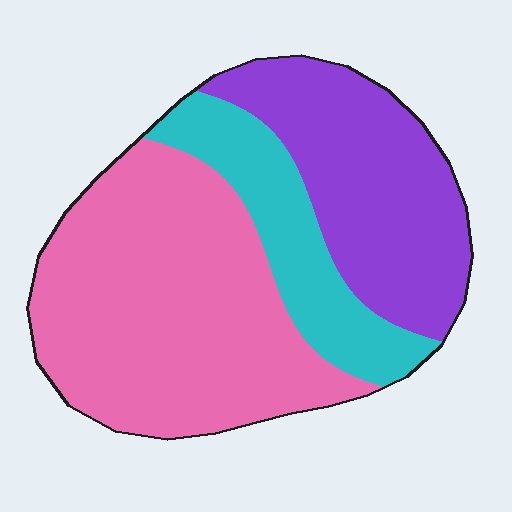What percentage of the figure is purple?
Purple covers about 30% of the figure.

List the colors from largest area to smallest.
From largest to smallest: pink, purple, cyan.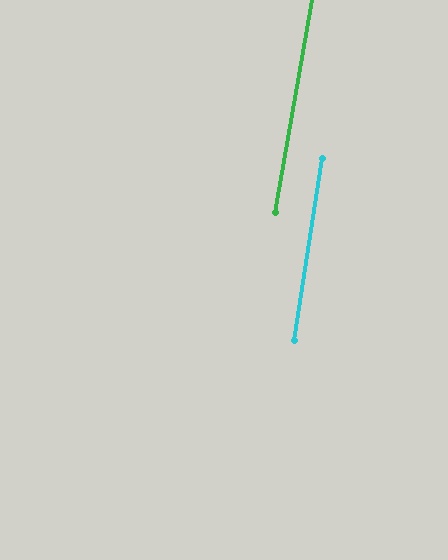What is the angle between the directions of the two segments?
Approximately 1 degree.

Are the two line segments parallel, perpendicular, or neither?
Parallel — their directions differ by only 1.0°.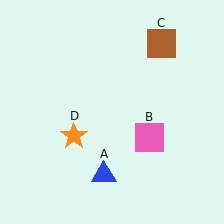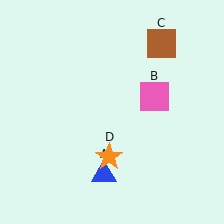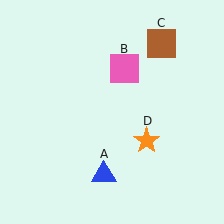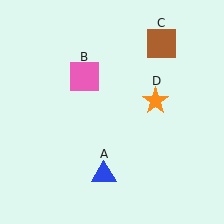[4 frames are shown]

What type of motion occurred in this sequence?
The pink square (object B), orange star (object D) rotated counterclockwise around the center of the scene.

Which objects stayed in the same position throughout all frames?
Blue triangle (object A) and brown square (object C) remained stationary.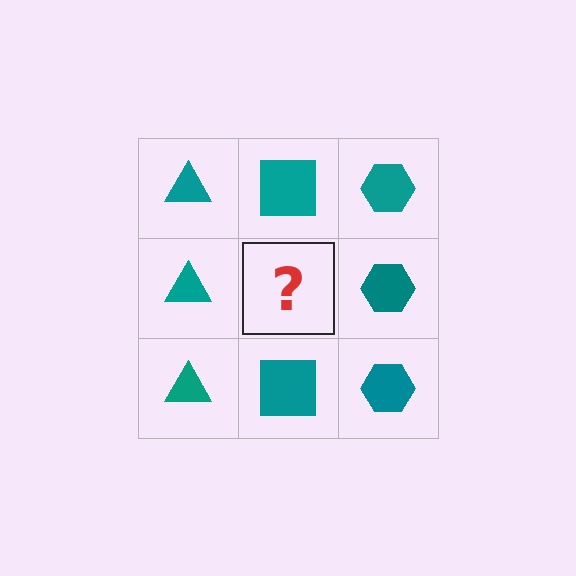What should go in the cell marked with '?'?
The missing cell should contain a teal square.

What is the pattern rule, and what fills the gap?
The rule is that each column has a consistent shape. The gap should be filled with a teal square.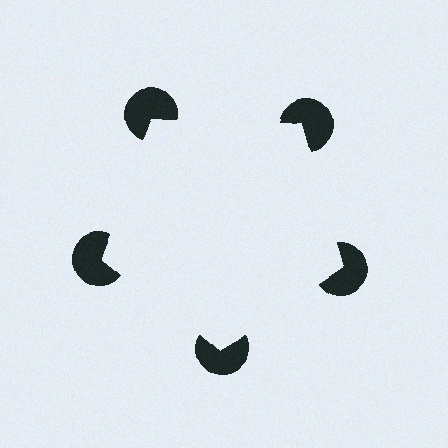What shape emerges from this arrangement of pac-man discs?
An illusory pentagon — its edges are inferred from the aligned wedge cuts in the pac-man discs, not physically drawn.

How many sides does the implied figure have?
5 sides.